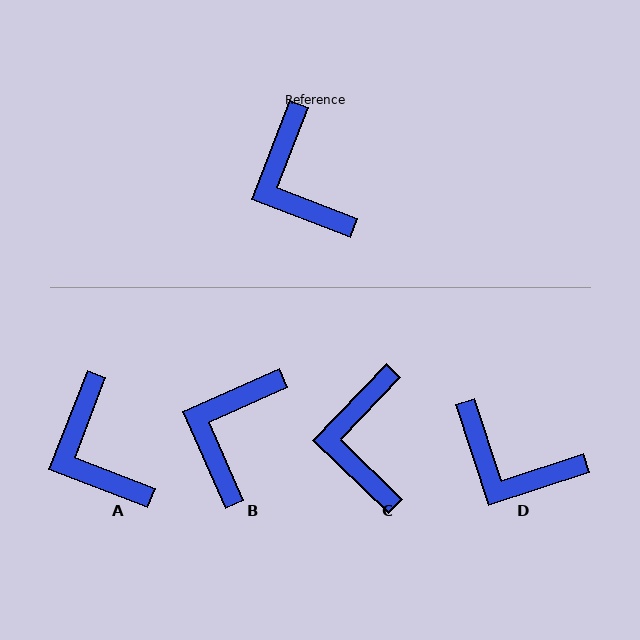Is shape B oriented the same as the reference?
No, it is off by about 45 degrees.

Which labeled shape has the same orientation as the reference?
A.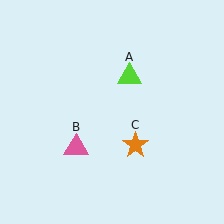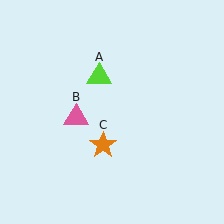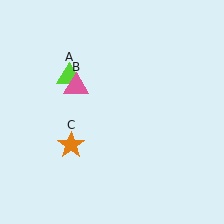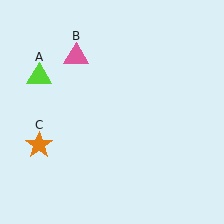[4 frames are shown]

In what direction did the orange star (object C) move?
The orange star (object C) moved left.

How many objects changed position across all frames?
3 objects changed position: lime triangle (object A), pink triangle (object B), orange star (object C).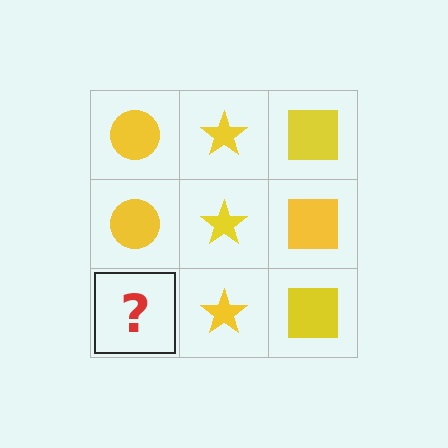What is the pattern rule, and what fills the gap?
The rule is that each column has a consistent shape. The gap should be filled with a yellow circle.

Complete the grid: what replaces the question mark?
The question mark should be replaced with a yellow circle.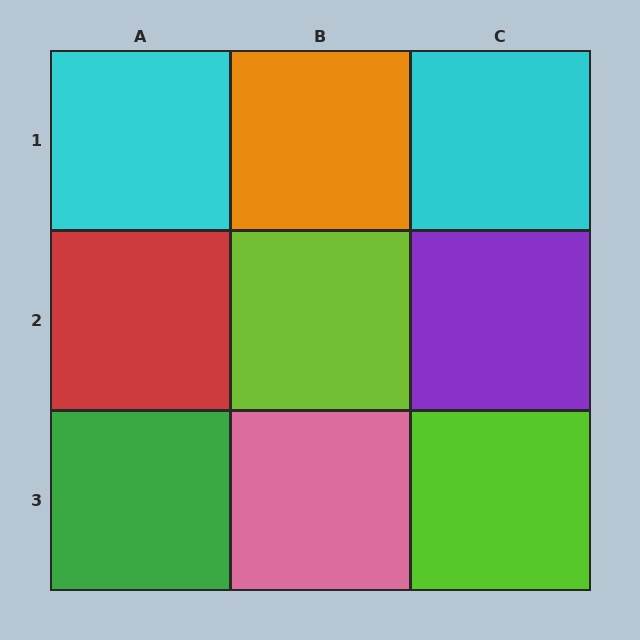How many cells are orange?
1 cell is orange.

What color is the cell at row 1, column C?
Cyan.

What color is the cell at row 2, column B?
Lime.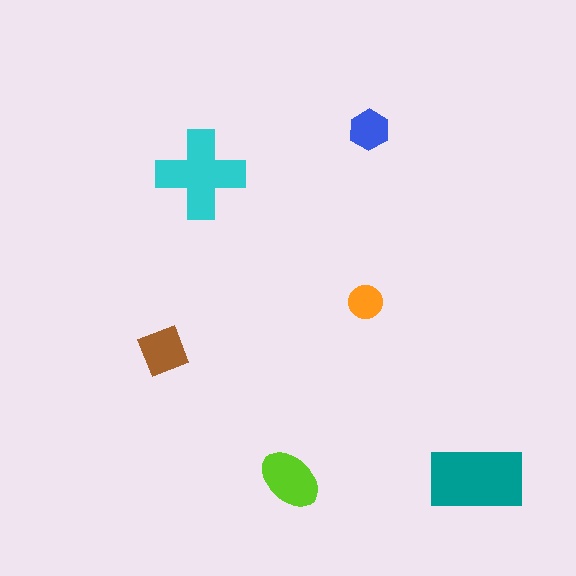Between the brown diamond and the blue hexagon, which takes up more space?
The brown diamond.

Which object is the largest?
The teal rectangle.